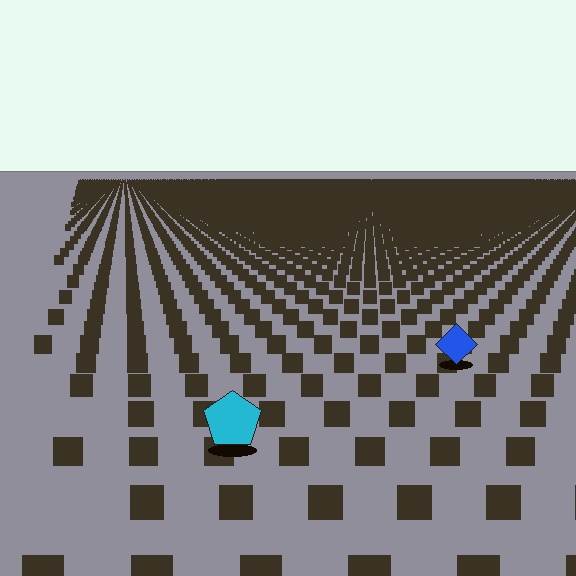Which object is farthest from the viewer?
The blue diamond is farthest from the viewer. It appears smaller and the ground texture around it is denser.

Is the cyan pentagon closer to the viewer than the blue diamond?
Yes. The cyan pentagon is closer — you can tell from the texture gradient: the ground texture is coarser near it.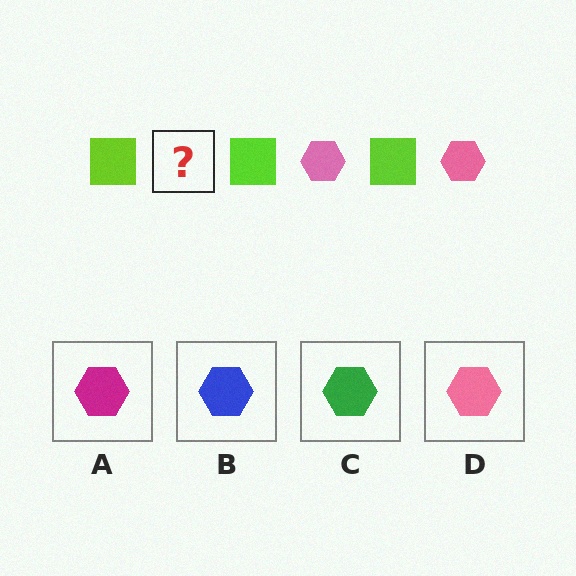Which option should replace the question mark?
Option D.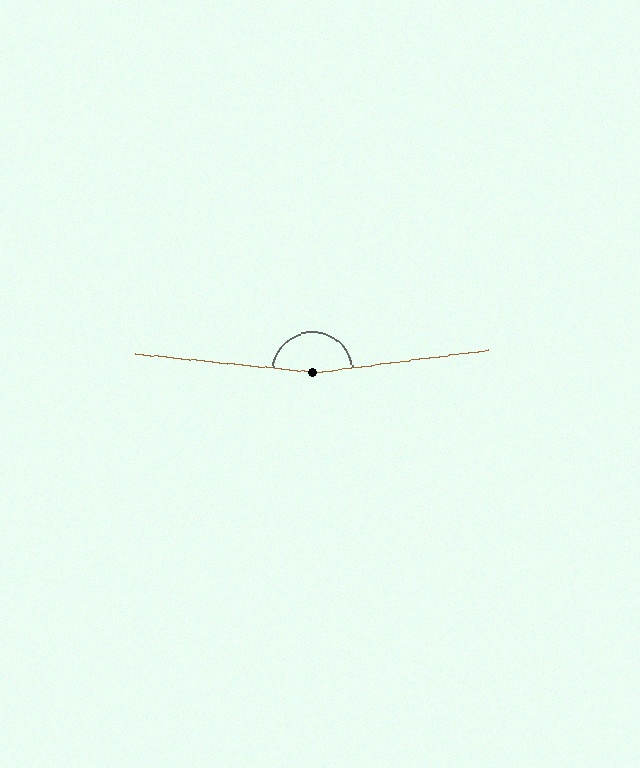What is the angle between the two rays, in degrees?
Approximately 167 degrees.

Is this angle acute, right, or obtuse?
It is obtuse.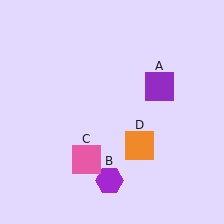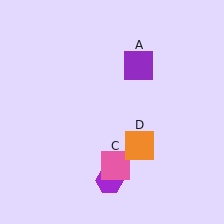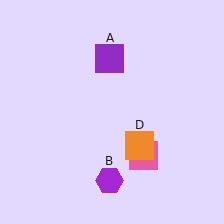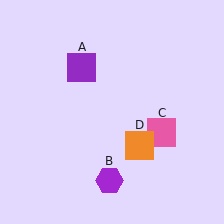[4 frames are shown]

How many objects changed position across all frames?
2 objects changed position: purple square (object A), pink square (object C).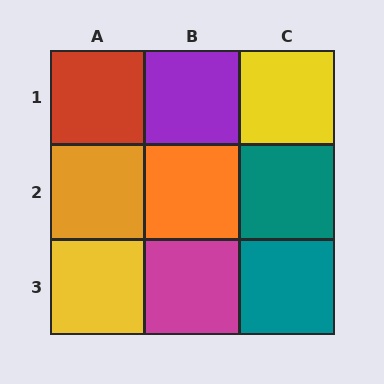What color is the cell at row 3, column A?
Yellow.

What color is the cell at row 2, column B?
Orange.